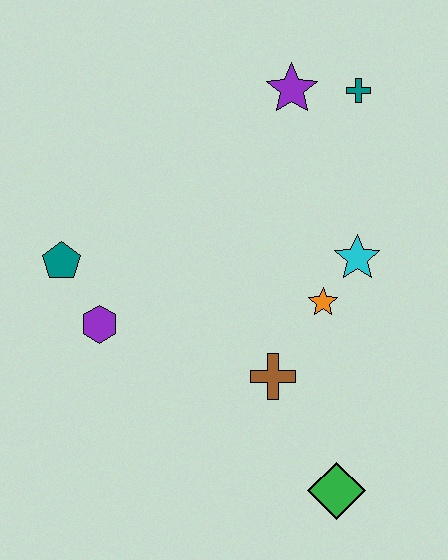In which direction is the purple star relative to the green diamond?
The purple star is above the green diamond.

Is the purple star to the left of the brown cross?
No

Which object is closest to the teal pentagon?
The purple hexagon is closest to the teal pentagon.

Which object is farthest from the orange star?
The teal pentagon is farthest from the orange star.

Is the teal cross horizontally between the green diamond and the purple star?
No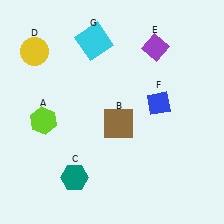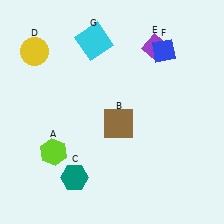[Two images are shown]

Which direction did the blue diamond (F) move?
The blue diamond (F) moved up.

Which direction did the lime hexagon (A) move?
The lime hexagon (A) moved down.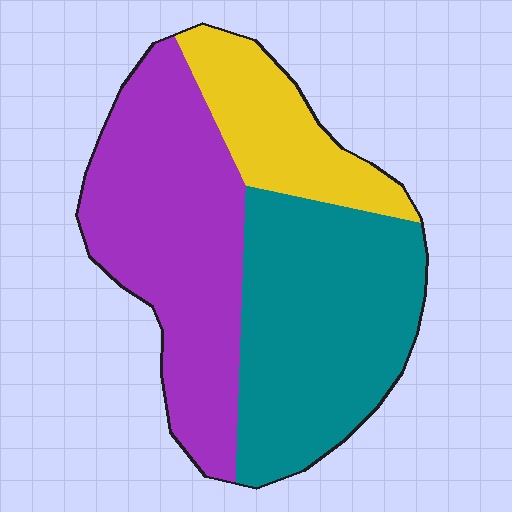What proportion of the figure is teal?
Teal takes up about two fifths (2/5) of the figure.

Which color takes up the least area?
Yellow, at roughly 20%.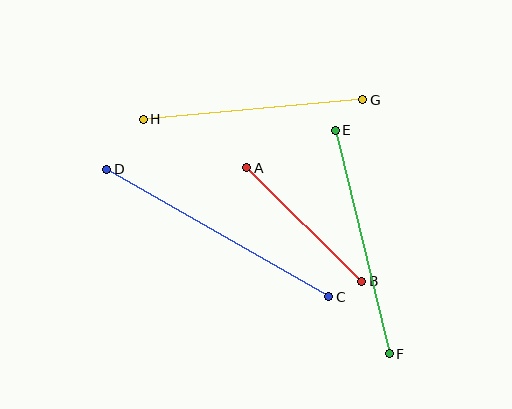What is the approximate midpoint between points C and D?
The midpoint is at approximately (218, 233) pixels.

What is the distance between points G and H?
The distance is approximately 220 pixels.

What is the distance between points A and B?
The distance is approximately 162 pixels.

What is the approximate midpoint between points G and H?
The midpoint is at approximately (253, 110) pixels.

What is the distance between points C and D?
The distance is approximately 256 pixels.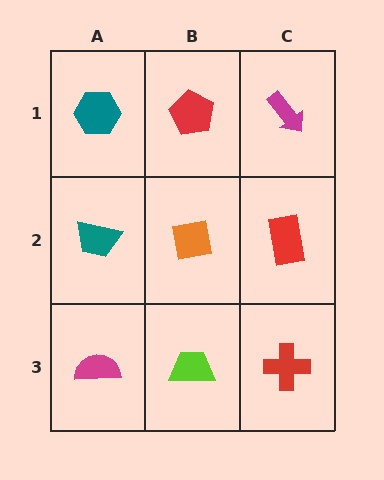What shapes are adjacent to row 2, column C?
A magenta arrow (row 1, column C), a red cross (row 3, column C), an orange square (row 2, column B).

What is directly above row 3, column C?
A red rectangle.